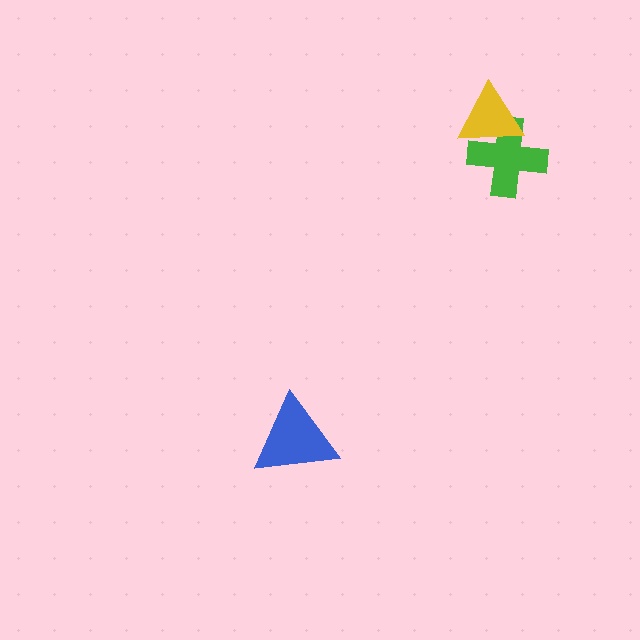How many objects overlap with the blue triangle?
0 objects overlap with the blue triangle.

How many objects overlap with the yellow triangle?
1 object overlaps with the yellow triangle.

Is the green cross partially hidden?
Yes, it is partially covered by another shape.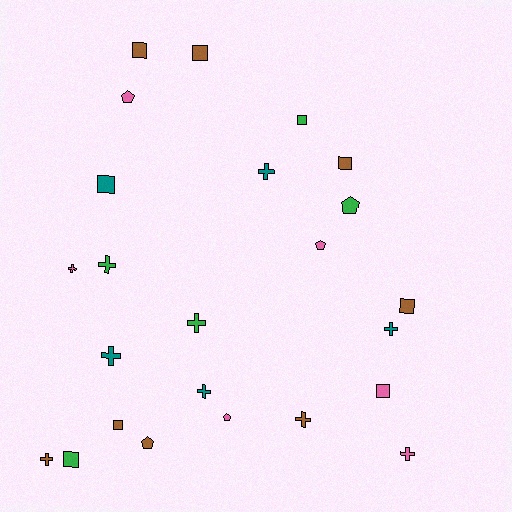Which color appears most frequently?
Brown, with 8 objects.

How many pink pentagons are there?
There are 3 pink pentagons.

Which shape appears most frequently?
Cross, with 10 objects.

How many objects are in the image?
There are 24 objects.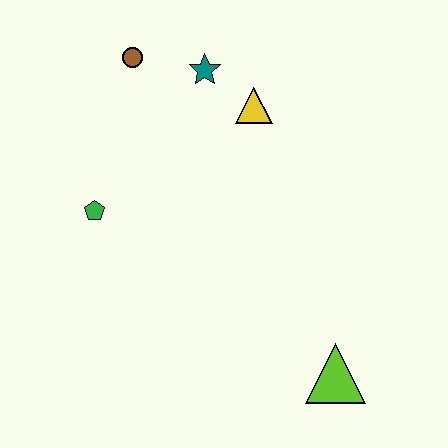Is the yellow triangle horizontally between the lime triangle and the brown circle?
Yes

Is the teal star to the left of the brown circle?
No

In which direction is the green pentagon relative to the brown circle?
The green pentagon is below the brown circle.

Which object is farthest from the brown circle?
The lime triangle is farthest from the brown circle.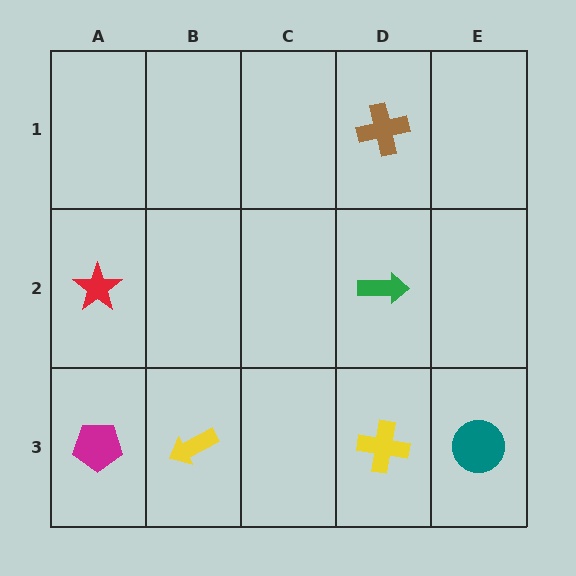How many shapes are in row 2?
2 shapes.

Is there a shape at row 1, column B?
No, that cell is empty.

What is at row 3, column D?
A yellow cross.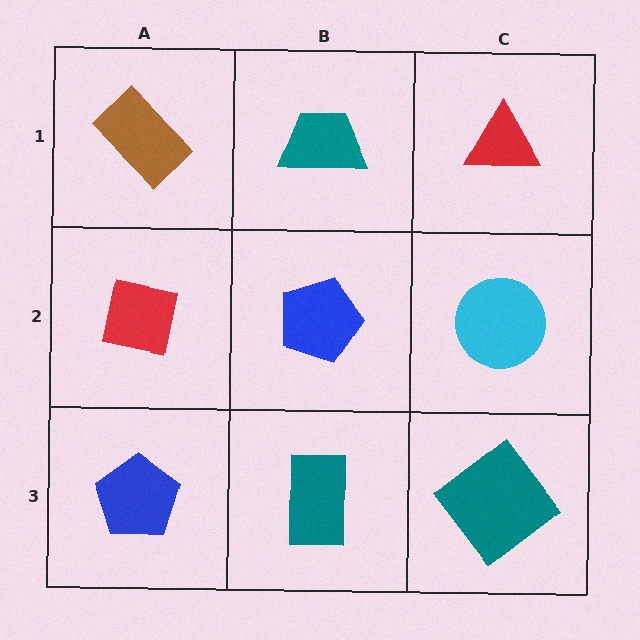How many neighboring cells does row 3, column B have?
3.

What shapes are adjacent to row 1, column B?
A blue pentagon (row 2, column B), a brown rectangle (row 1, column A), a red triangle (row 1, column C).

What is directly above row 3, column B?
A blue pentagon.